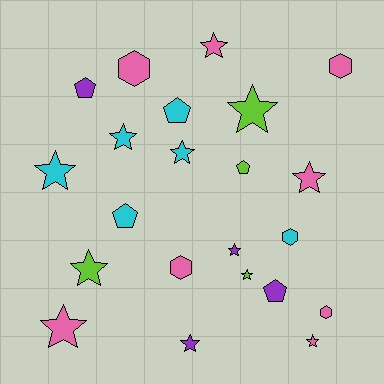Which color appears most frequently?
Pink, with 8 objects.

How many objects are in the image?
There are 22 objects.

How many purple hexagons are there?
There are no purple hexagons.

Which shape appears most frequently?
Star, with 12 objects.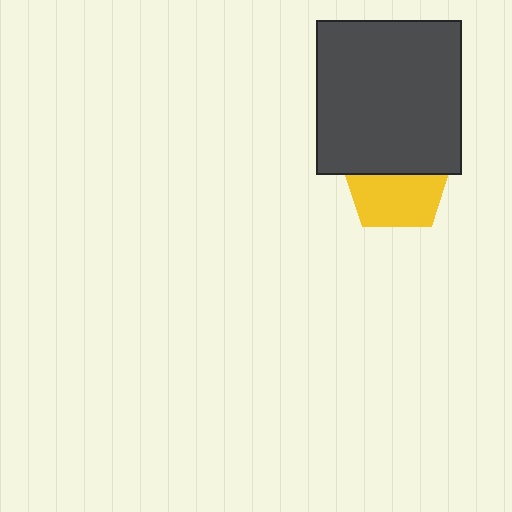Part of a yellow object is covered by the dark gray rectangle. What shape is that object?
It is a pentagon.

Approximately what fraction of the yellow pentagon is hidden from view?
Roughly 47% of the yellow pentagon is hidden behind the dark gray rectangle.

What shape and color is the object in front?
The object in front is a dark gray rectangle.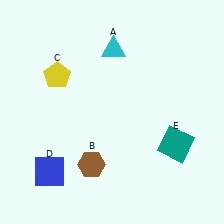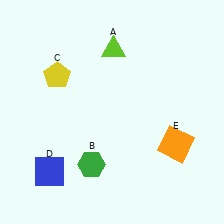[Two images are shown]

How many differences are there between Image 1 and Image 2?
There are 3 differences between the two images.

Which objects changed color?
A changed from cyan to lime. B changed from brown to green. E changed from teal to orange.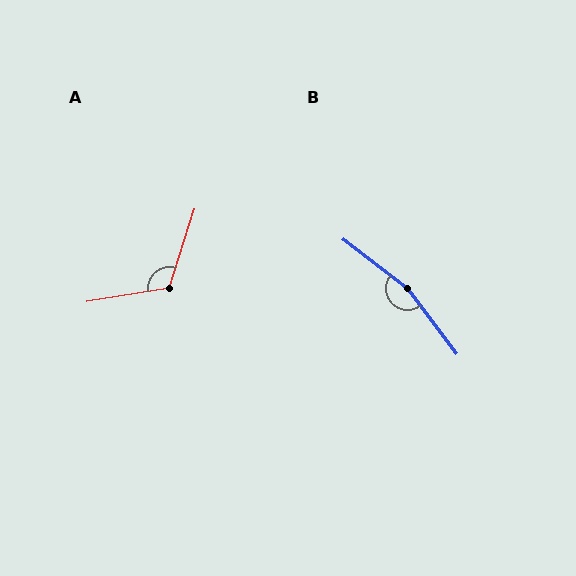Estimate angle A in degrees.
Approximately 117 degrees.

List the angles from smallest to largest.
A (117°), B (164°).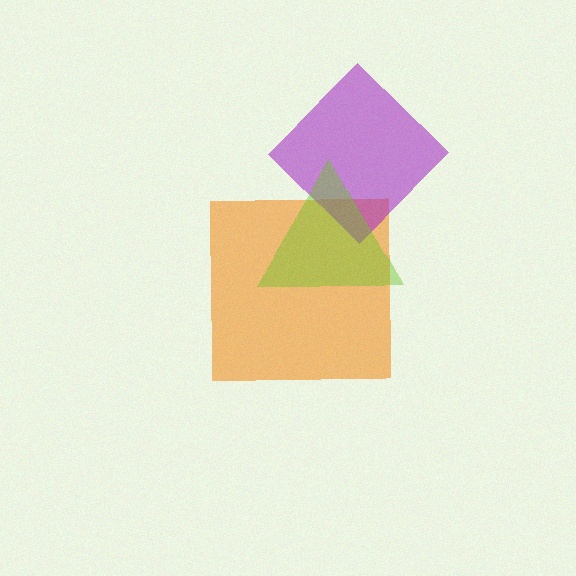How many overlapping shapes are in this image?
There are 3 overlapping shapes in the image.